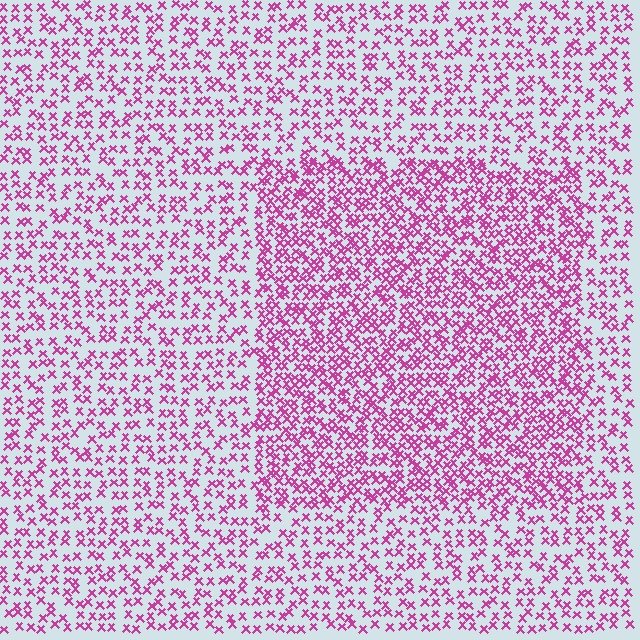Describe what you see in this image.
The image contains small magenta elements arranged at two different densities. A rectangle-shaped region is visible where the elements are more densely packed than the surrounding area.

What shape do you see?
I see a rectangle.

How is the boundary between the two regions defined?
The boundary is defined by a change in element density (approximately 1.8x ratio). All elements are the same color, size, and shape.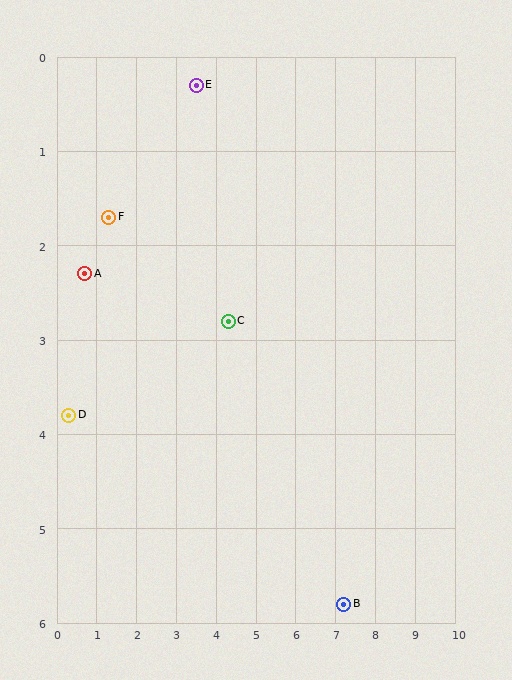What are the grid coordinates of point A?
Point A is at approximately (0.7, 2.3).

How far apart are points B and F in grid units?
Points B and F are about 7.2 grid units apart.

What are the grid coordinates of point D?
Point D is at approximately (0.3, 3.8).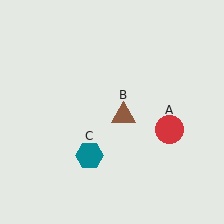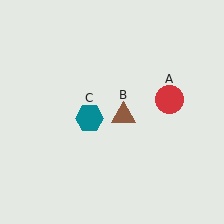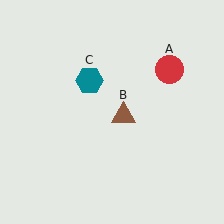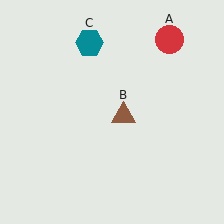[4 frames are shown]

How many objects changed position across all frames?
2 objects changed position: red circle (object A), teal hexagon (object C).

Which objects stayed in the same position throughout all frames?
Brown triangle (object B) remained stationary.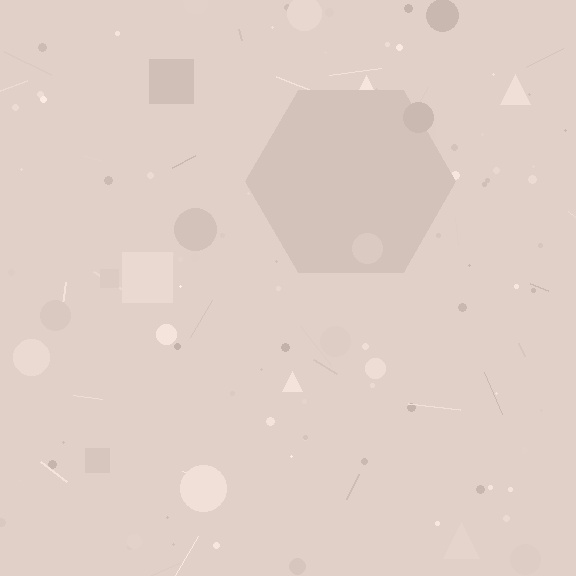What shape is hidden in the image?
A hexagon is hidden in the image.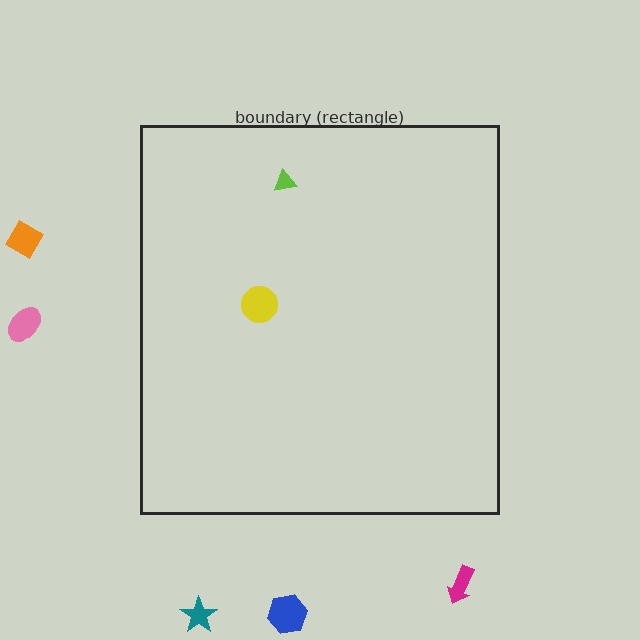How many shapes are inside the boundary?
2 inside, 5 outside.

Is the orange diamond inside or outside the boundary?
Outside.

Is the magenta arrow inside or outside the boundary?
Outside.